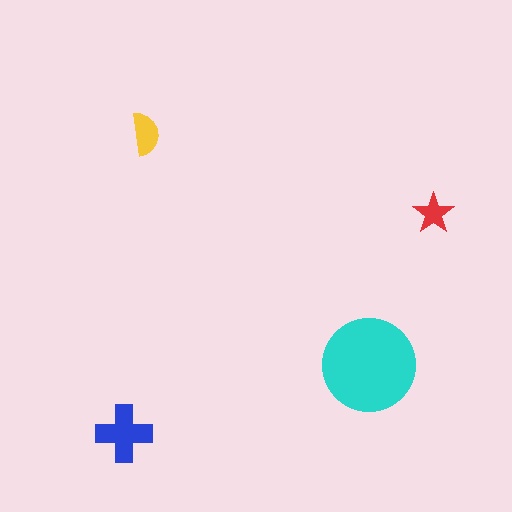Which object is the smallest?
The red star.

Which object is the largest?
The cyan circle.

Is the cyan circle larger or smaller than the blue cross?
Larger.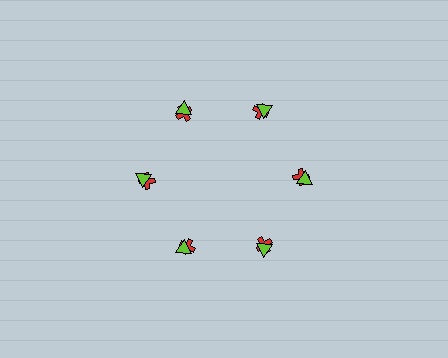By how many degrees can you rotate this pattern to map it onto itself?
The pattern maps onto itself every 60 degrees of rotation.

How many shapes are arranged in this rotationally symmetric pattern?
There are 12 shapes, arranged in 6 groups of 2.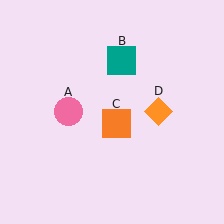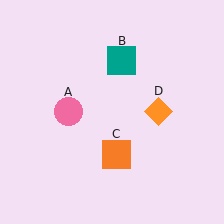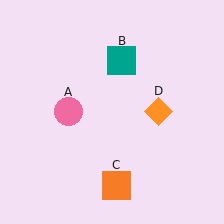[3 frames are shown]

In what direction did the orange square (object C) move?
The orange square (object C) moved down.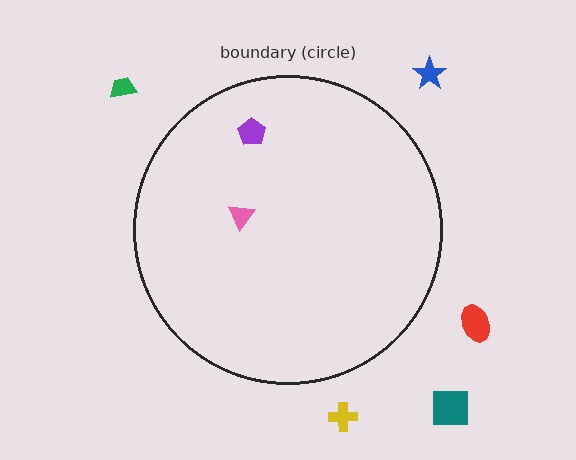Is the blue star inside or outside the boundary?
Outside.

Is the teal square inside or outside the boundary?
Outside.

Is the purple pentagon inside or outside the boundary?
Inside.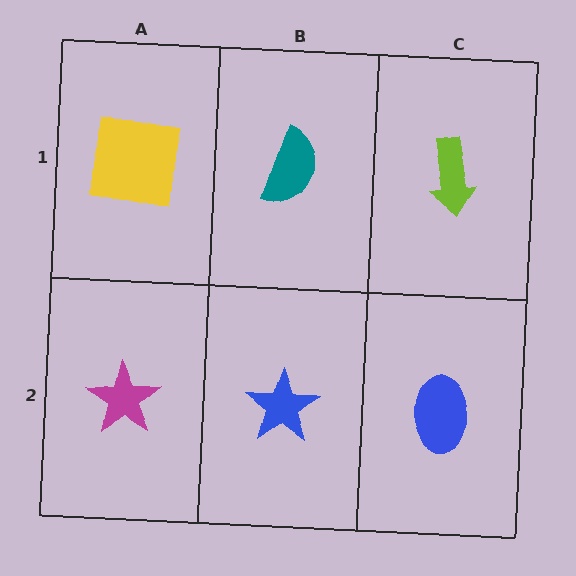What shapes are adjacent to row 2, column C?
A lime arrow (row 1, column C), a blue star (row 2, column B).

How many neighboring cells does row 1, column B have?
3.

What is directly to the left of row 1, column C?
A teal semicircle.